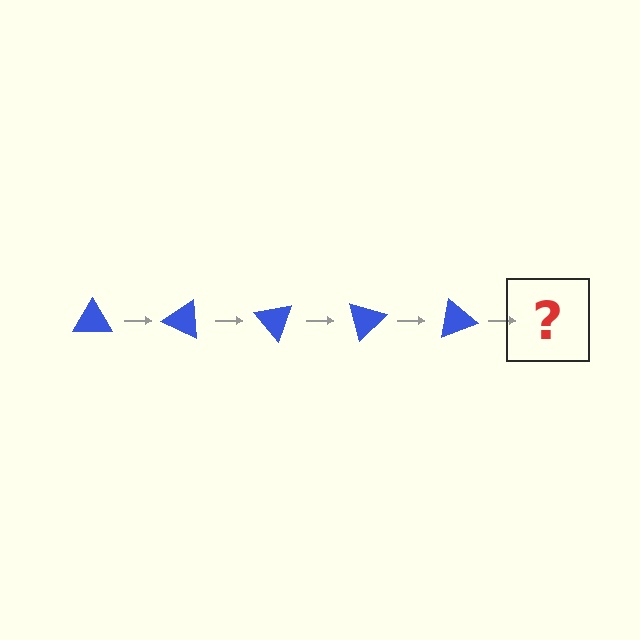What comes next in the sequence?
The next element should be a blue triangle rotated 125 degrees.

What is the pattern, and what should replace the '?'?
The pattern is that the triangle rotates 25 degrees each step. The '?' should be a blue triangle rotated 125 degrees.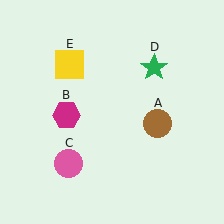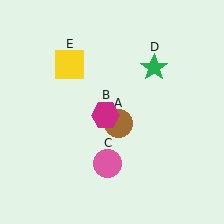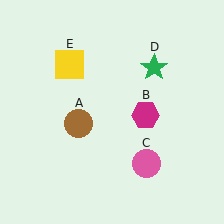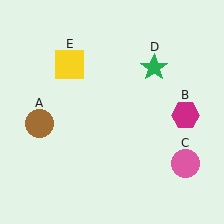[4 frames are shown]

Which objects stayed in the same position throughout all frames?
Green star (object D) and yellow square (object E) remained stationary.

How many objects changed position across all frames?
3 objects changed position: brown circle (object A), magenta hexagon (object B), pink circle (object C).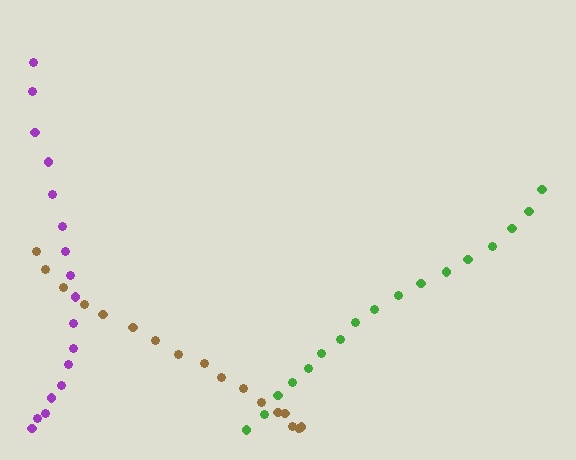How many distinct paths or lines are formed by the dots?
There are 3 distinct paths.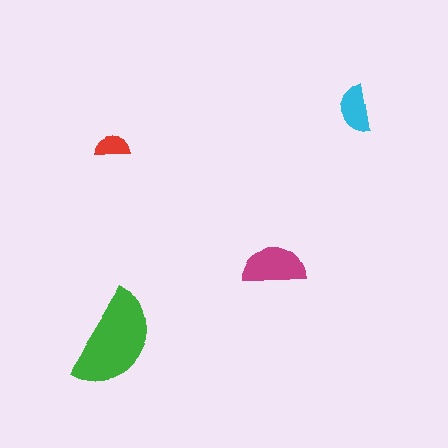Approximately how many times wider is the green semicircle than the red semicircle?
About 3 times wider.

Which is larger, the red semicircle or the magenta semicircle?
The magenta one.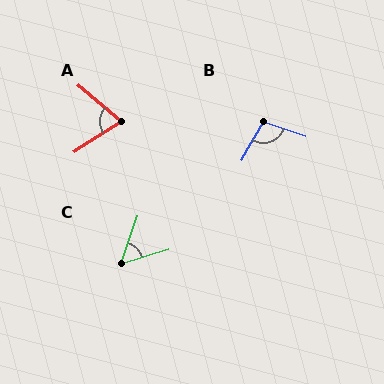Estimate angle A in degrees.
Approximately 73 degrees.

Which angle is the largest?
B, at approximately 101 degrees.